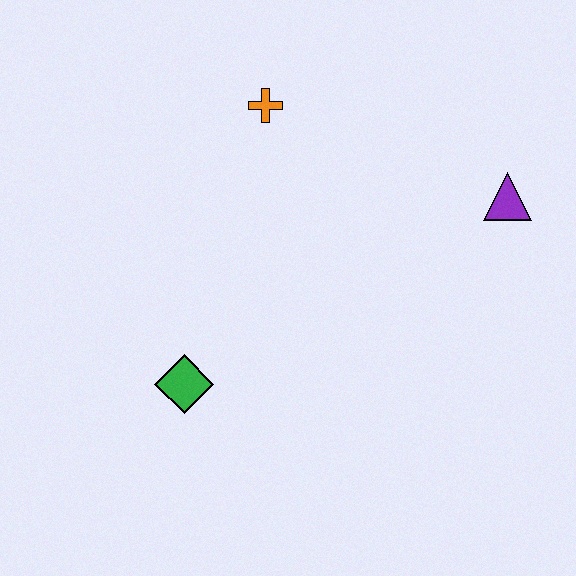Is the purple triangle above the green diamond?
Yes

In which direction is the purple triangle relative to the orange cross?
The purple triangle is to the right of the orange cross.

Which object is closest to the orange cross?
The purple triangle is closest to the orange cross.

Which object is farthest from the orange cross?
The green diamond is farthest from the orange cross.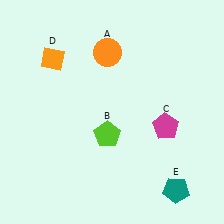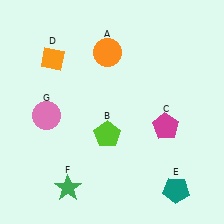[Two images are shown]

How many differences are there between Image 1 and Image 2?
There are 2 differences between the two images.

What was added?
A green star (F), a pink circle (G) were added in Image 2.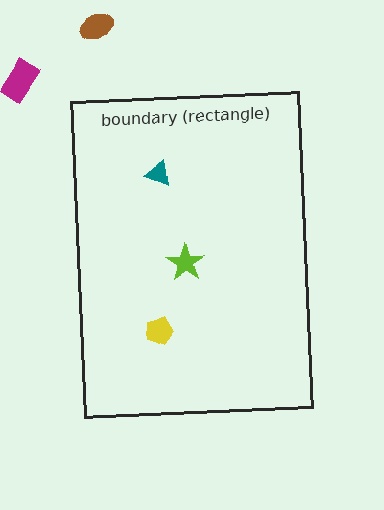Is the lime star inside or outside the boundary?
Inside.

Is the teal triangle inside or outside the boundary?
Inside.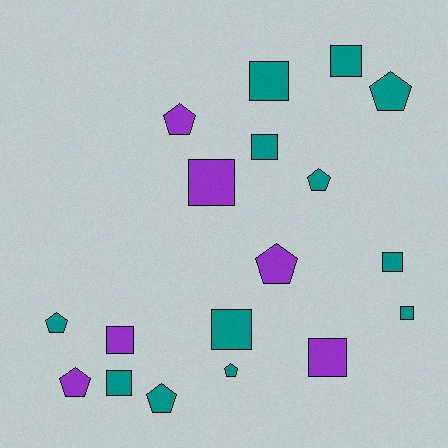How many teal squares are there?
There are 7 teal squares.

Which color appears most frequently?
Teal, with 12 objects.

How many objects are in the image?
There are 18 objects.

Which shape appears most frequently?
Square, with 10 objects.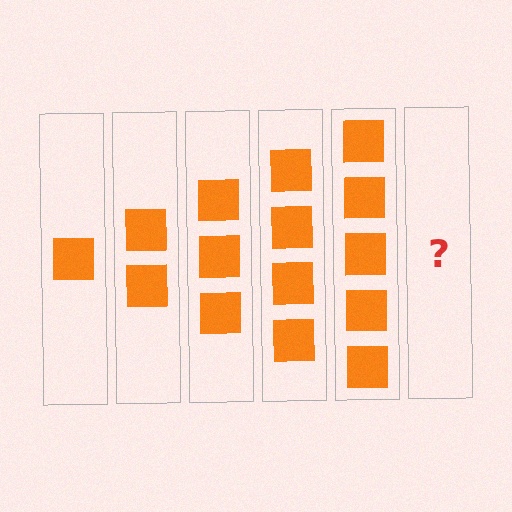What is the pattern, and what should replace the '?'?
The pattern is that each step adds one more square. The '?' should be 6 squares.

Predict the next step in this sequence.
The next step is 6 squares.